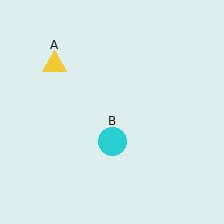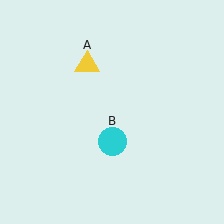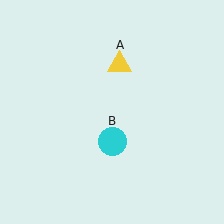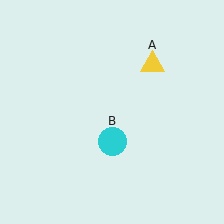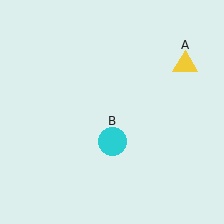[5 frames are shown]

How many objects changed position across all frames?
1 object changed position: yellow triangle (object A).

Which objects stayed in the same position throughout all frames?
Cyan circle (object B) remained stationary.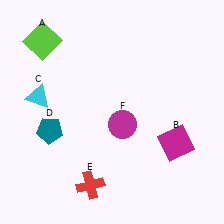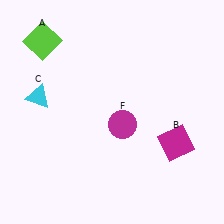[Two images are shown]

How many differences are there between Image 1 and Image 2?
There are 2 differences between the two images.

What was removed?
The red cross (E), the teal pentagon (D) were removed in Image 2.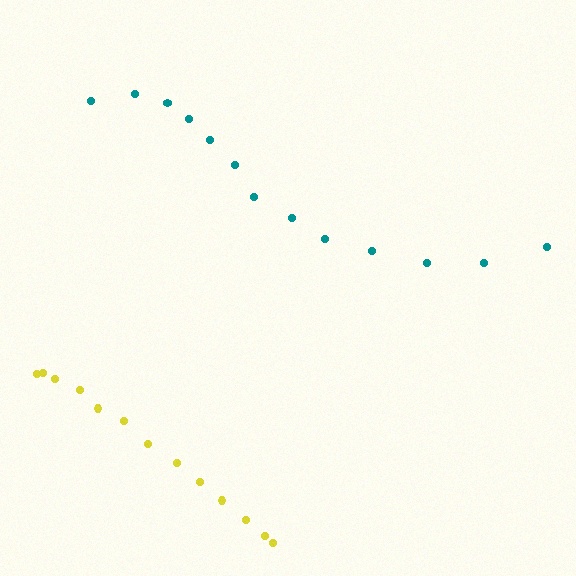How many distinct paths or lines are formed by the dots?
There are 2 distinct paths.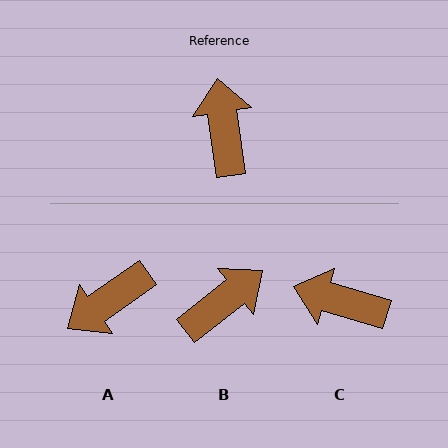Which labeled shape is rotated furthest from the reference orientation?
A, about 117 degrees away.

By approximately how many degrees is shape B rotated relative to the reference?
Approximately 60 degrees clockwise.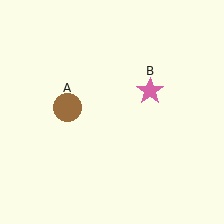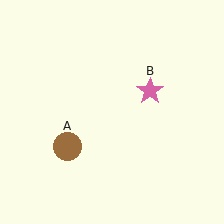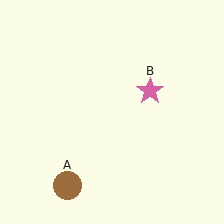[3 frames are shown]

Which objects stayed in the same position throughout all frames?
Pink star (object B) remained stationary.